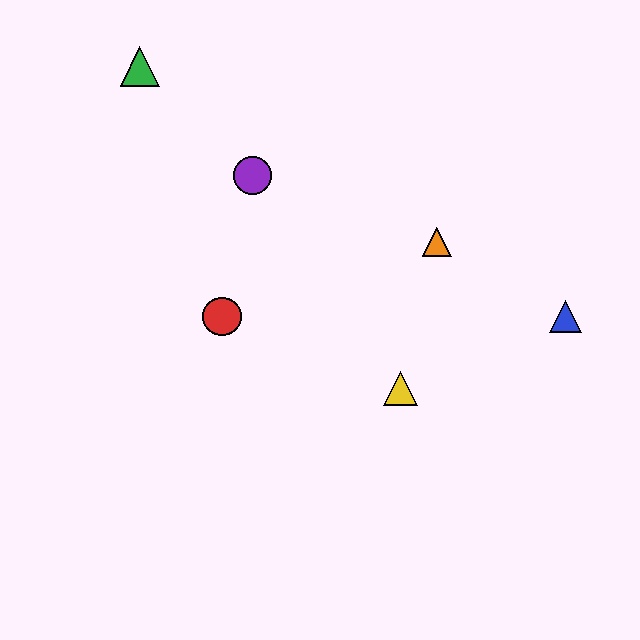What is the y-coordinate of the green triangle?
The green triangle is at y≈67.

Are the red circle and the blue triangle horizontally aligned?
Yes, both are at y≈317.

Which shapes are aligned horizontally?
The red circle, the blue triangle are aligned horizontally.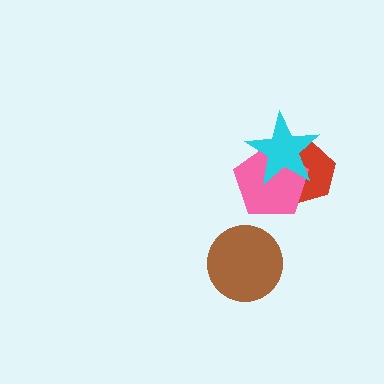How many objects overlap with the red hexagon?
2 objects overlap with the red hexagon.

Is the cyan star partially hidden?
No, no other shape covers it.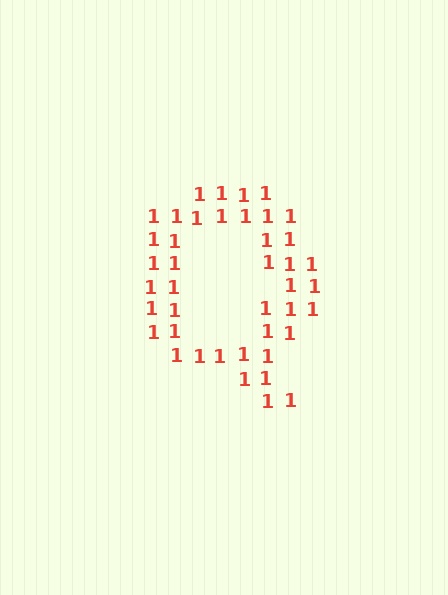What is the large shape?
The large shape is the letter Q.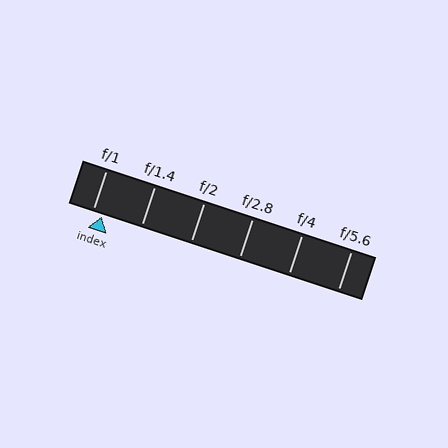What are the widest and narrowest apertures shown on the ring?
The widest aperture shown is f/1 and the narrowest is f/5.6.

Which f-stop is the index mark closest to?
The index mark is closest to f/1.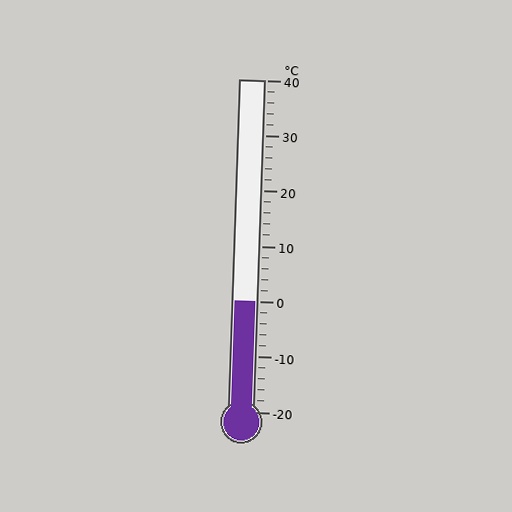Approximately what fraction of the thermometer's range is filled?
The thermometer is filled to approximately 35% of its range.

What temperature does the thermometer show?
The thermometer shows approximately 0°C.